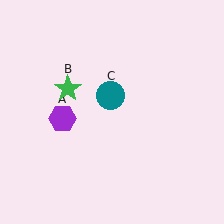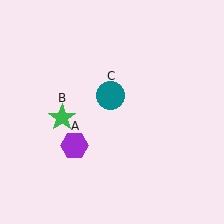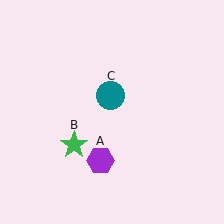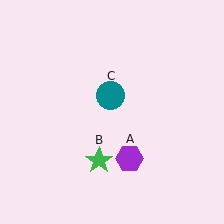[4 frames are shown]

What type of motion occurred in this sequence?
The purple hexagon (object A), green star (object B) rotated counterclockwise around the center of the scene.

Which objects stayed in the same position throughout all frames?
Teal circle (object C) remained stationary.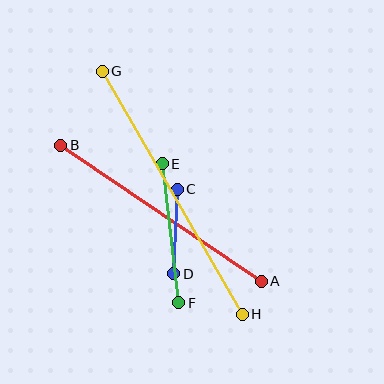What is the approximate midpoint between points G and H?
The midpoint is at approximately (172, 193) pixels.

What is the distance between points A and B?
The distance is approximately 242 pixels.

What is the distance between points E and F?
The distance is approximately 140 pixels.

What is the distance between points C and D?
The distance is approximately 84 pixels.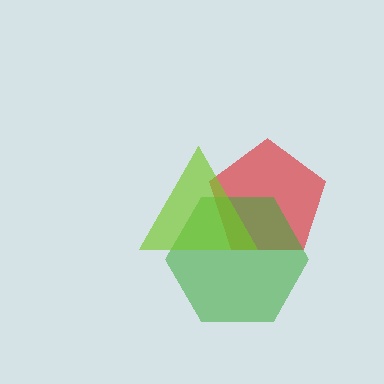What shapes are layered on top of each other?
The layered shapes are: a red pentagon, a green hexagon, a lime triangle.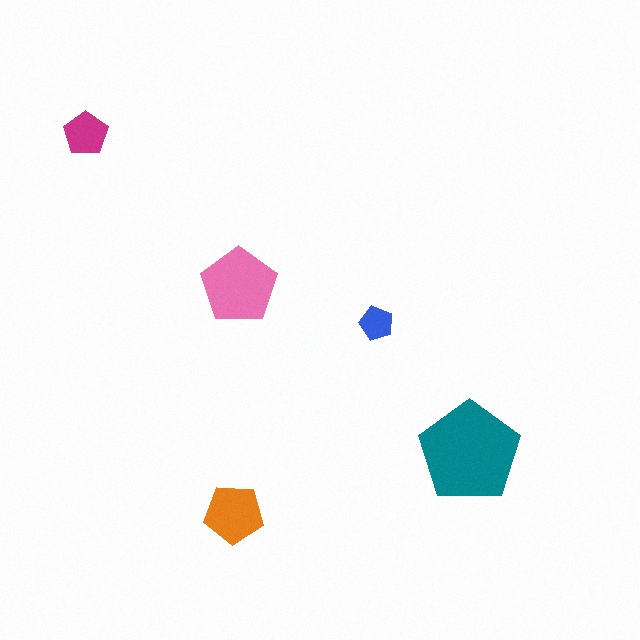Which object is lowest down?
The orange pentagon is bottommost.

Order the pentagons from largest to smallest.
the teal one, the pink one, the orange one, the magenta one, the blue one.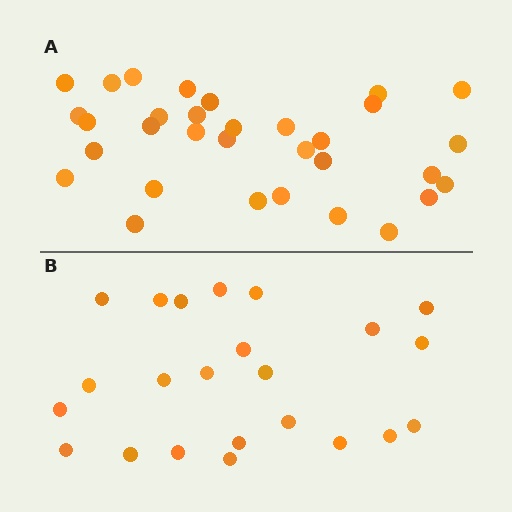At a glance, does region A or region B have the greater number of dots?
Region A (the top region) has more dots.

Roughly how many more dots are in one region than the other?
Region A has roughly 8 or so more dots than region B.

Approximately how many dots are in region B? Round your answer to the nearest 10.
About 20 dots. (The exact count is 23, which rounds to 20.)